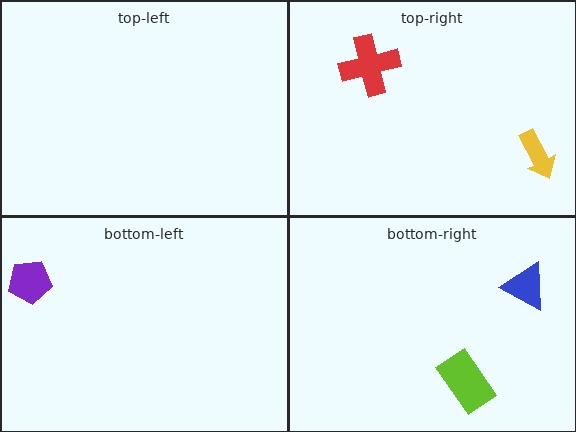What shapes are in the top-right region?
The yellow arrow, the red cross.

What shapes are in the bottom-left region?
The purple pentagon.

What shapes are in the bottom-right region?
The lime rectangle, the blue triangle.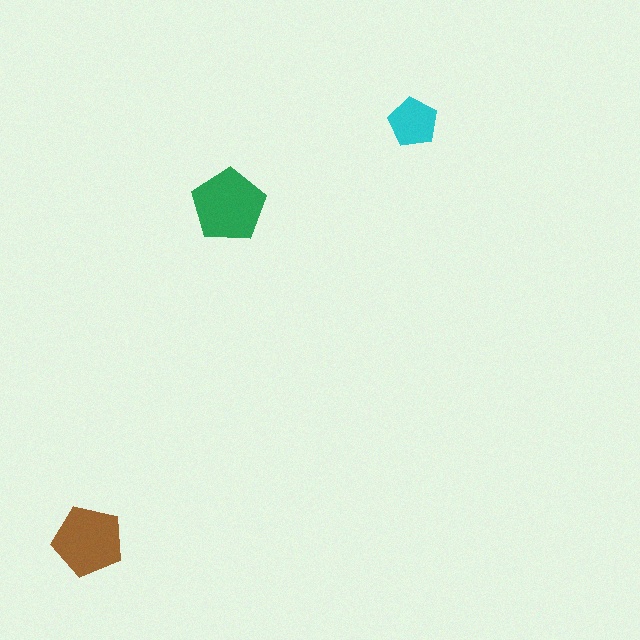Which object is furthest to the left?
The brown pentagon is leftmost.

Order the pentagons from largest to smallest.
the green one, the brown one, the cyan one.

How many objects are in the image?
There are 3 objects in the image.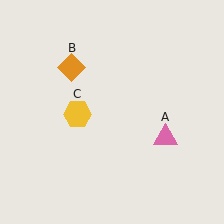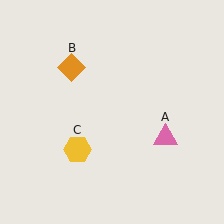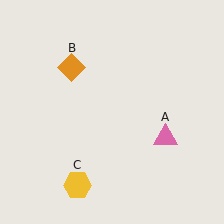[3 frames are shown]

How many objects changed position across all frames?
1 object changed position: yellow hexagon (object C).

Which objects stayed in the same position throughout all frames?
Pink triangle (object A) and orange diamond (object B) remained stationary.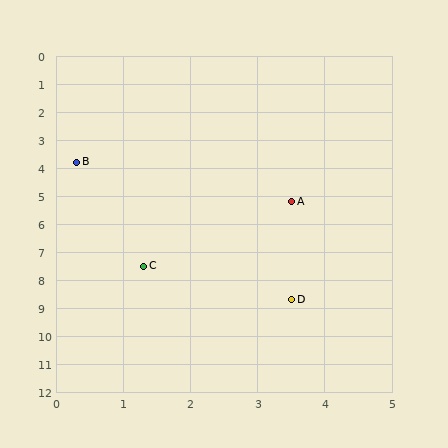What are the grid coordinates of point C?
Point C is at approximately (1.3, 7.5).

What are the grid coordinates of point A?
Point A is at approximately (3.5, 5.2).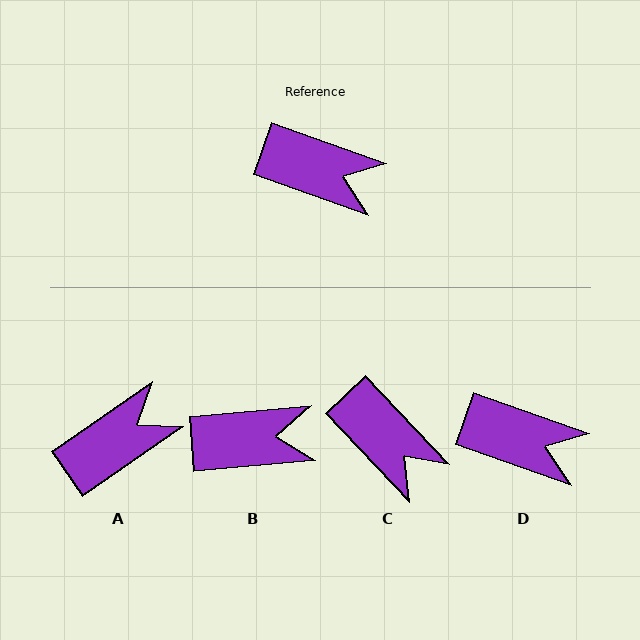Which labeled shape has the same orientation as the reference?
D.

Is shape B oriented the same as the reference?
No, it is off by about 24 degrees.